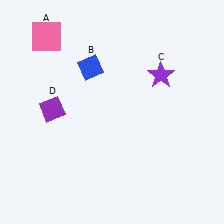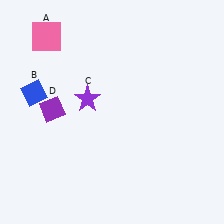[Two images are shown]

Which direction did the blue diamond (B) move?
The blue diamond (B) moved left.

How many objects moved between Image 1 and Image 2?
2 objects moved between the two images.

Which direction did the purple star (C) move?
The purple star (C) moved left.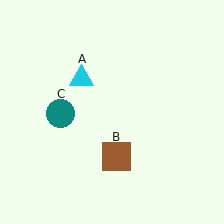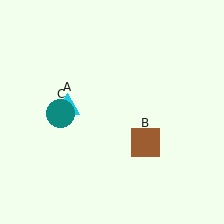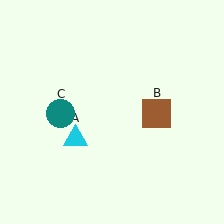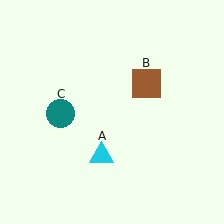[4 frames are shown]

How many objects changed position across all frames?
2 objects changed position: cyan triangle (object A), brown square (object B).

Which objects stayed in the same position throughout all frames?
Teal circle (object C) remained stationary.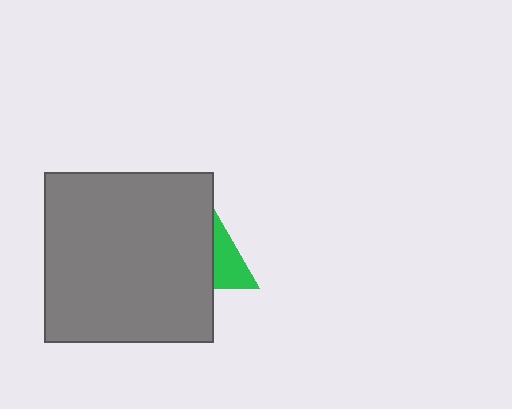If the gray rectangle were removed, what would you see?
You would see the complete green triangle.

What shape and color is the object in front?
The object in front is a gray rectangle.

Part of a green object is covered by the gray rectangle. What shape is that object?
It is a triangle.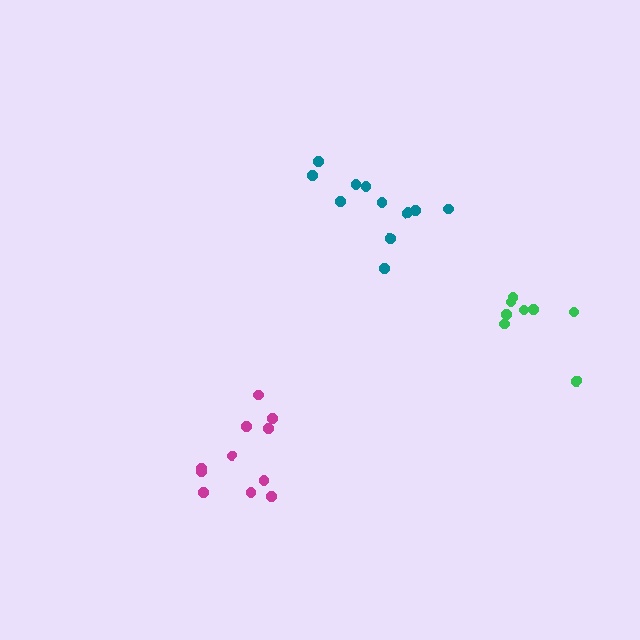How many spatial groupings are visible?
There are 3 spatial groupings.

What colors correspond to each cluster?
The clusters are colored: teal, magenta, green.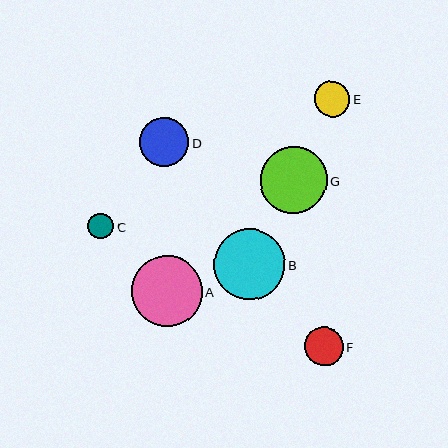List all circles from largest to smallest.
From largest to smallest: B, A, G, D, F, E, C.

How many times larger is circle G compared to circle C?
Circle G is approximately 2.6 times the size of circle C.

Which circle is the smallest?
Circle C is the smallest with a size of approximately 26 pixels.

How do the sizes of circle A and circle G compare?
Circle A and circle G are approximately the same size.